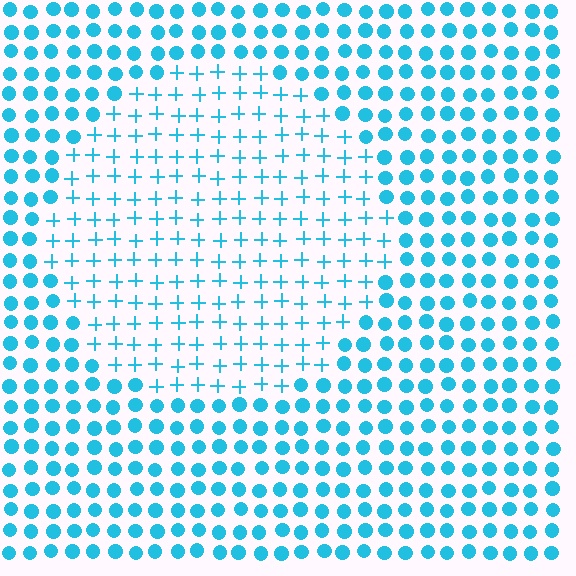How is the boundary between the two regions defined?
The boundary is defined by a change in element shape: plus signs inside vs. circles outside. All elements share the same color and spacing.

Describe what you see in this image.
The image is filled with small cyan elements arranged in a uniform grid. A circle-shaped region contains plus signs, while the surrounding area contains circles. The boundary is defined purely by the change in element shape.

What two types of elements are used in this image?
The image uses plus signs inside the circle region and circles outside it.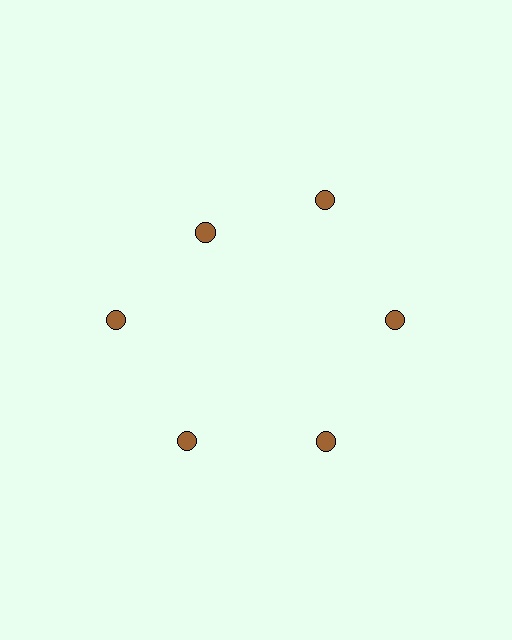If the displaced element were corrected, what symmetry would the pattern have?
It would have 6-fold rotational symmetry — the pattern would map onto itself every 60 degrees.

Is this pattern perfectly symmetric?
No. The 6 brown circles are arranged in a ring, but one element near the 11 o'clock position is pulled inward toward the center, breaking the 6-fold rotational symmetry.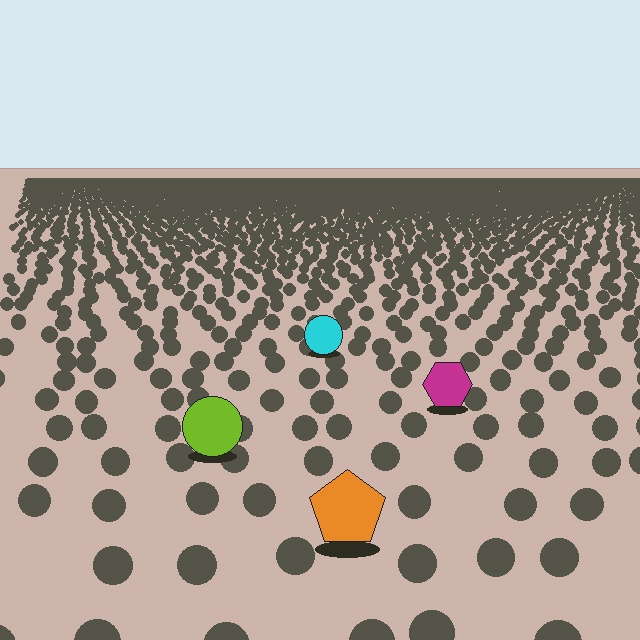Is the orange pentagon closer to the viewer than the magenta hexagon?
Yes. The orange pentagon is closer — you can tell from the texture gradient: the ground texture is coarser near it.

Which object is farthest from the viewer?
The cyan circle is farthest from the viewer. It appears smaller and the ground texture around it is denser.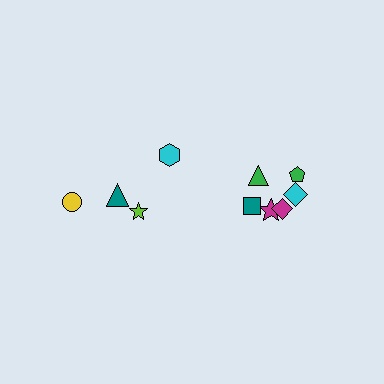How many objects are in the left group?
There are 4 objects.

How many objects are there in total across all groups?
There are 10 objects.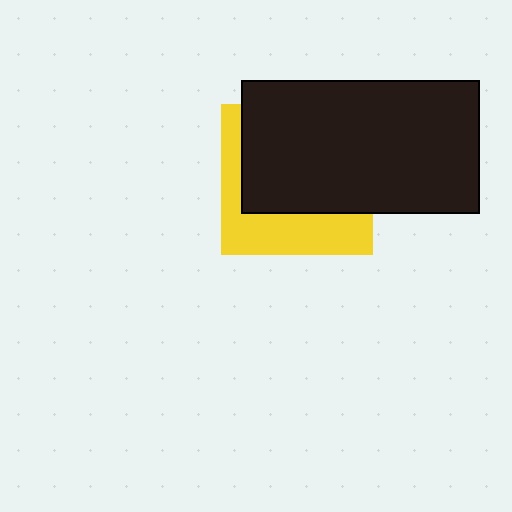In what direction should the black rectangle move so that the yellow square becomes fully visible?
The black rectangle should move up. That is the shortest direction to clear the overlap and leave the yellow square fully visible.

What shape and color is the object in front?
The object in front is a black rectangle.